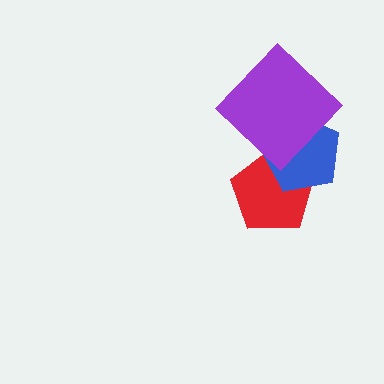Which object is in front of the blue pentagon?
The purple diamond is in front of the blue pentagon.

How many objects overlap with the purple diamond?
1 object overlaps with the purple diamond.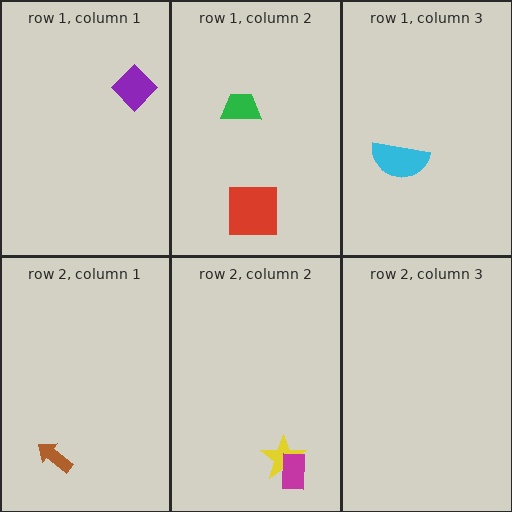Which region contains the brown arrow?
The row 2, column 1 region.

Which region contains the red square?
The row 1, column 2 region.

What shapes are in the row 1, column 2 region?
The red square, the green trapezoid.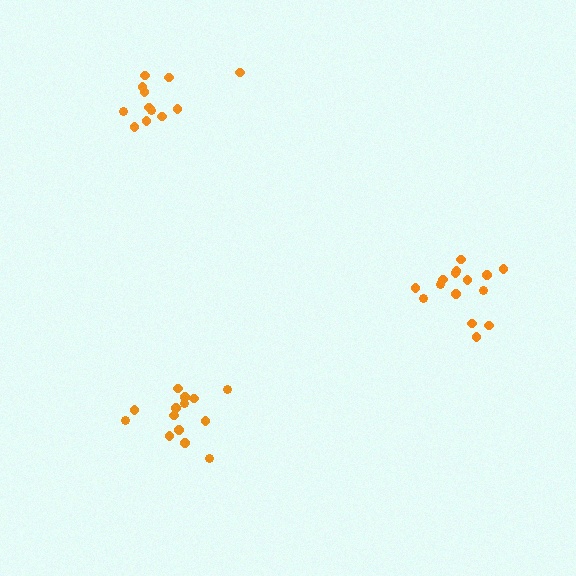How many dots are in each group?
Group 1: 14 dots, Group 2: 15 dots, Group 3: 12 dots (41 total).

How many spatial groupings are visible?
There are 3 spatial groupings.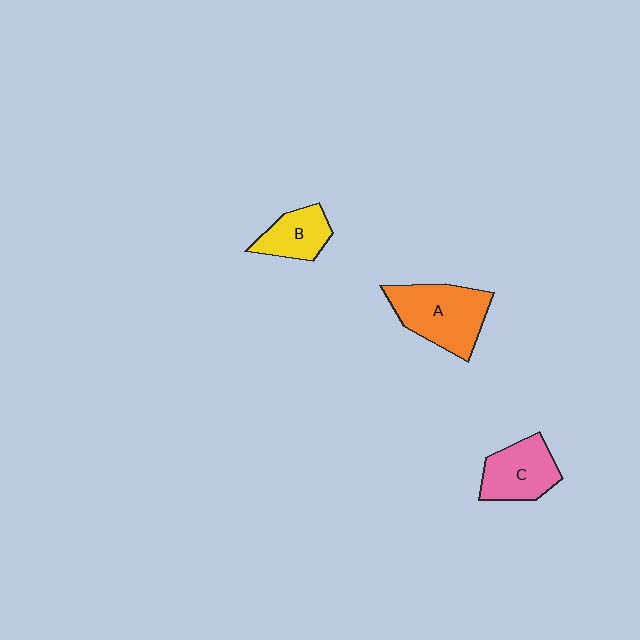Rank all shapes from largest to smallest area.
From largest to smallest: A (orange), C (pink), B (yellow).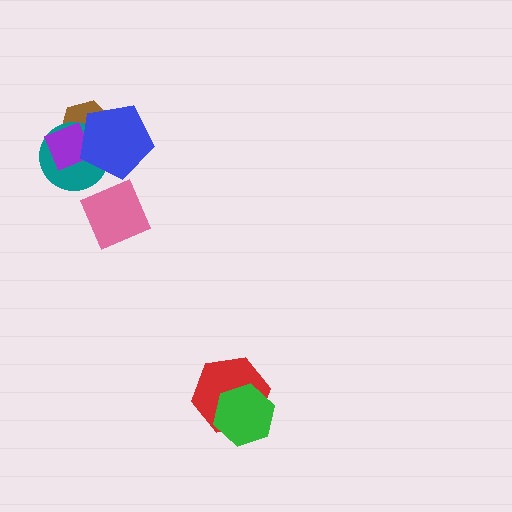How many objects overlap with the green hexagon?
1 object overlaps with the green hexagon.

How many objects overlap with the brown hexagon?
3 objects overlap with the brown hexagon.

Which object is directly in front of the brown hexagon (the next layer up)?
The teal circle is directly in front of the brown hexagon.